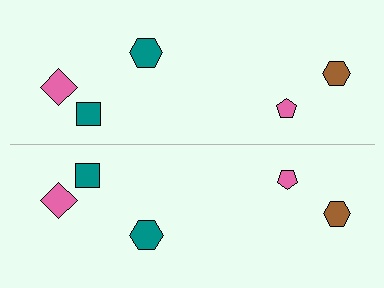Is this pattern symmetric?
Yes, this pattern has bilateral (reflection) symmetry.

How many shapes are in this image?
There are 10 shapes in this image.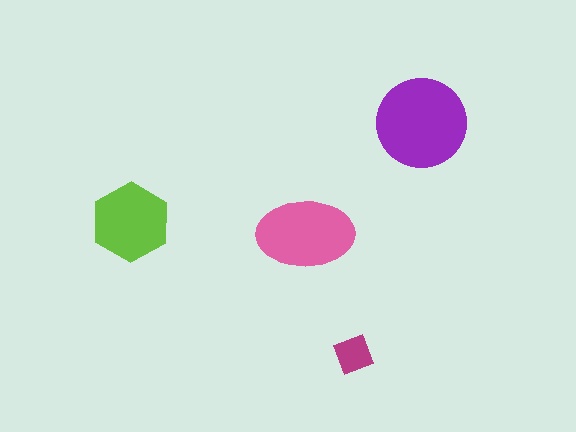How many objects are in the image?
There are 4 objects in the image.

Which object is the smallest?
The magenta diamond.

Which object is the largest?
The purple circle.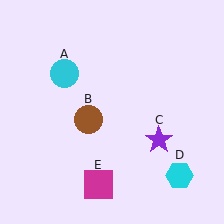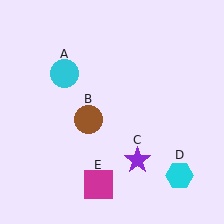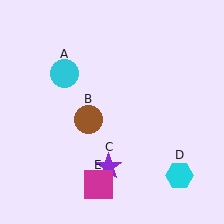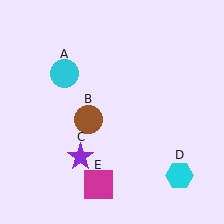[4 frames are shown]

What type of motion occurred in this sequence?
The purple star (object C) rotated clockwise around the center of the scene.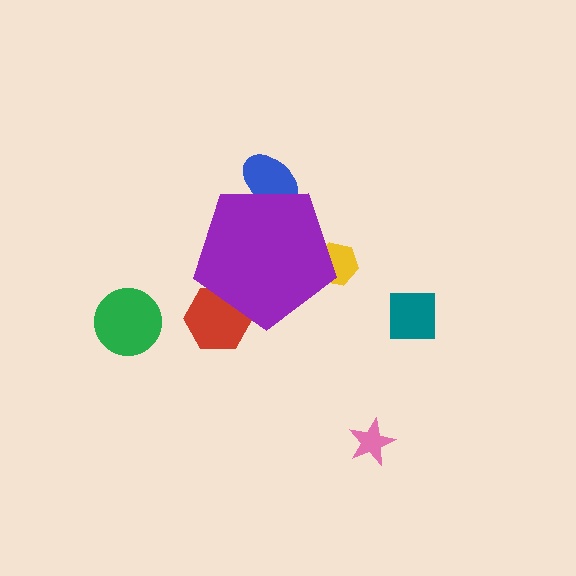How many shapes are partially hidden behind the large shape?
3 shapes are partially hidden.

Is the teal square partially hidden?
No, the teal square is fully visible.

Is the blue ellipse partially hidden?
Yes, the blue ellipse is partially hidden behind the purple pentagon.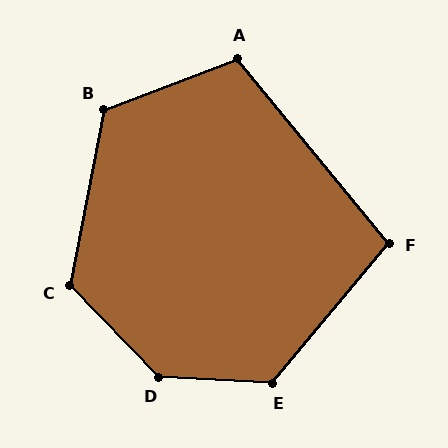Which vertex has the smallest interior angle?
F, at approximately 101 degrees.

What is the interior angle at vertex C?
Approximately 125 degrees (obtuse).